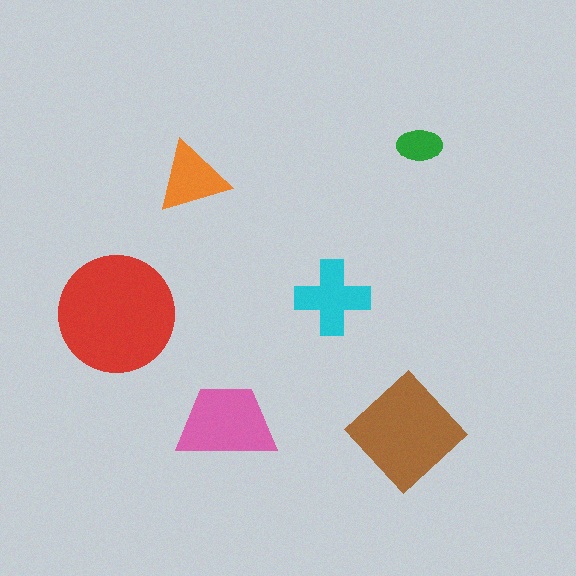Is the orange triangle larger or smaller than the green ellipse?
Larger.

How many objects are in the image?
There are 6 objects in the image.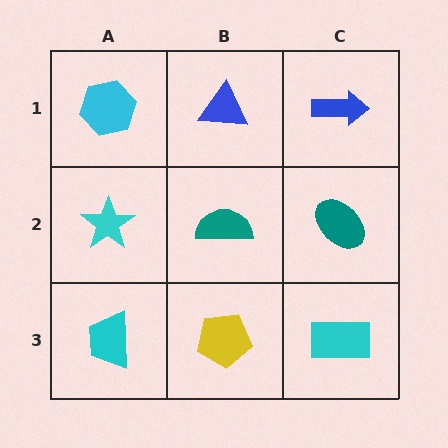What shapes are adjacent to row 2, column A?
A cyan hexagon (row 1, column A), a cyan trapezoid (row 3, column A), a teal semicircle (row 2, column B).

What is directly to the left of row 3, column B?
A cyan trapezoid.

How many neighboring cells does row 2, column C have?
3.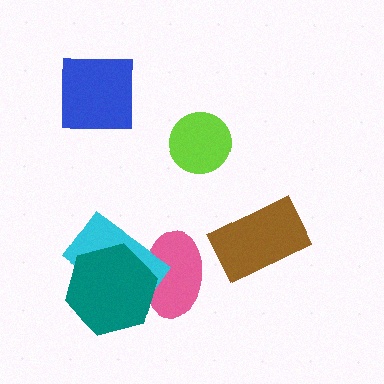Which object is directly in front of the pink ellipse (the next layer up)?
The cyan rectangle is directly in front of the pink ellipse.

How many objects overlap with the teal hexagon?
2 objects overlap with the teal hexagon.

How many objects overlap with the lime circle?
0 objects overlap with the lime circle.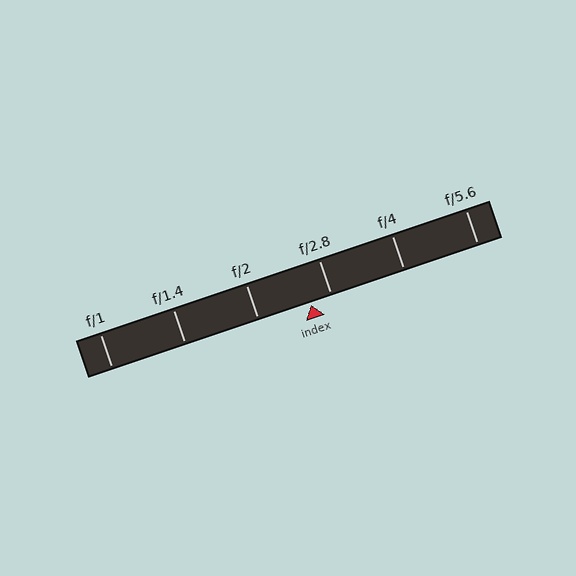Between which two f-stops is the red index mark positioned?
The index mark is between f/2 and f/2.8.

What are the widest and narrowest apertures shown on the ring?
The widest aperture shown is f/1 and the narrowest is f/5.6.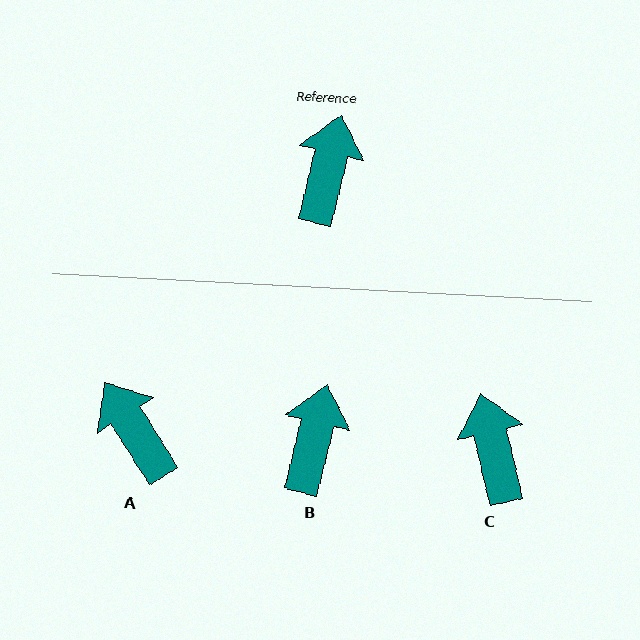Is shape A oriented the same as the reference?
No, it is off by about 46 degrees.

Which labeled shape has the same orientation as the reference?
B.